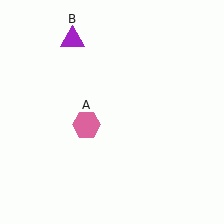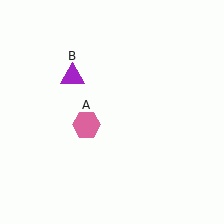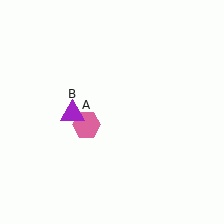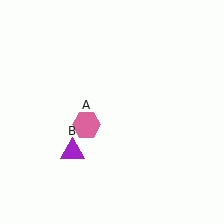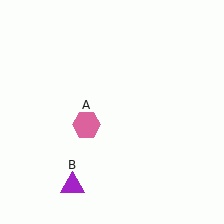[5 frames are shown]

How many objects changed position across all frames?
1 object changed position: purple triangle (object B).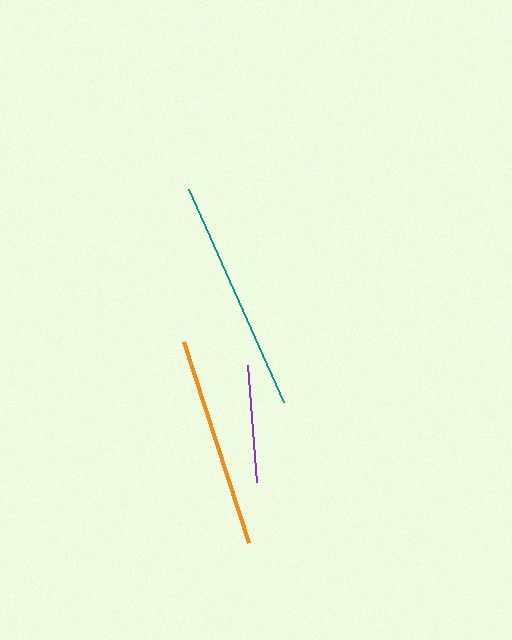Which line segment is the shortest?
The purple line is the shortest at approximately 118 pixels.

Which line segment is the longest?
The teal line is the longest at approximately 234 pixels.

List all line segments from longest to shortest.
From longest to shortest: teal, orange, purple.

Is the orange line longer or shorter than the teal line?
The teal line is longer than the orange line.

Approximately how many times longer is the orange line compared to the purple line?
The orange line is approximately 1.8 times the length of the purple line.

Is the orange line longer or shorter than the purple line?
The orange line is longer than the purple line.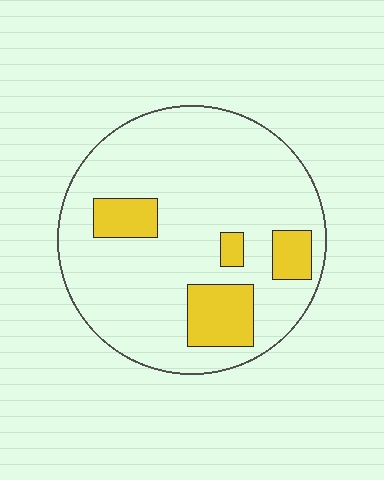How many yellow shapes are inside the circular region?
4.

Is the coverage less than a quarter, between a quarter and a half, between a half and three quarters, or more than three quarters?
Less than a quarter.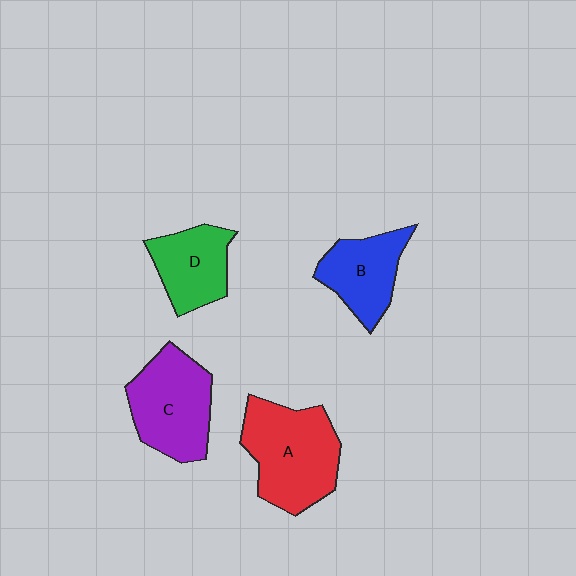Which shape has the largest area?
Shape A (red).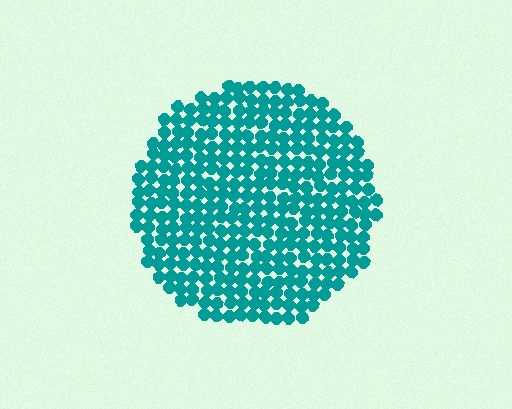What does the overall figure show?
The overall figure shows a circle.